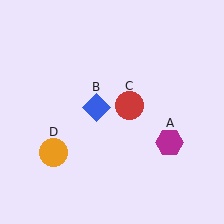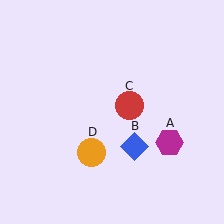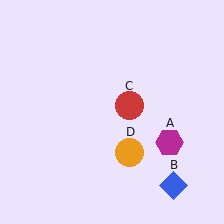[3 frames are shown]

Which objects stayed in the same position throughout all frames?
Magenta hexagon (object A) and red circle (object C) remained stationary.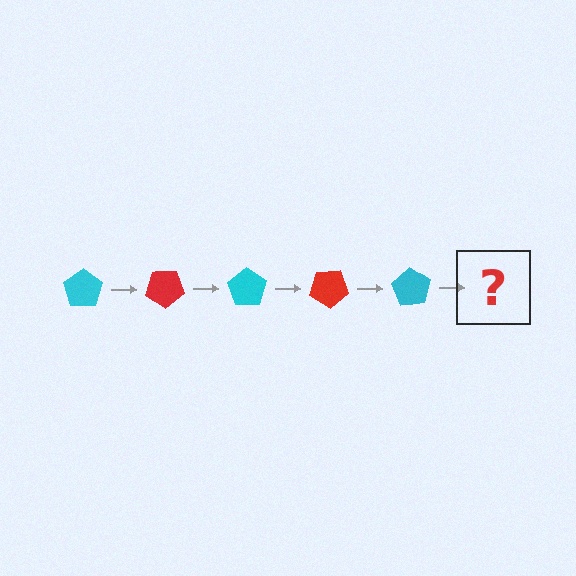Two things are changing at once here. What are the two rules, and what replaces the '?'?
The two rules are that it rotates 35 degrees each step and the color cycles through cyan and red. The '?' should be a red pentagon, rotated 175 degrees from the start.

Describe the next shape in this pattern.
It should be a red pentagon, rotated 175 degrees from the start.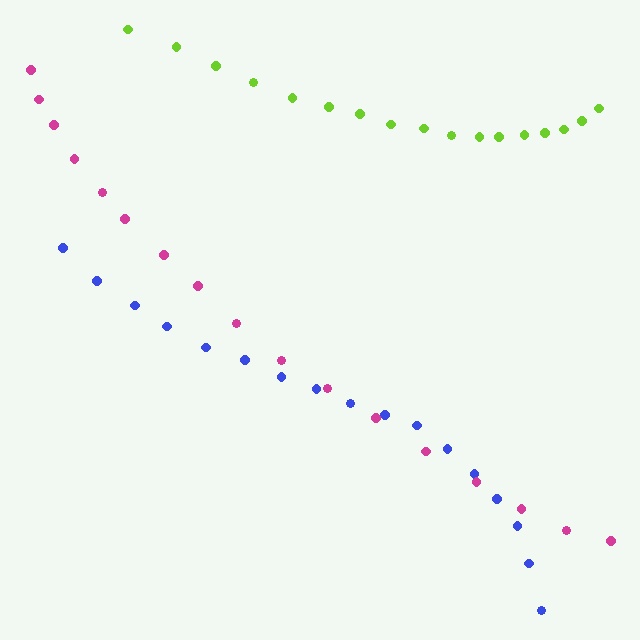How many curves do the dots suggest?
There are 3 distinct paths.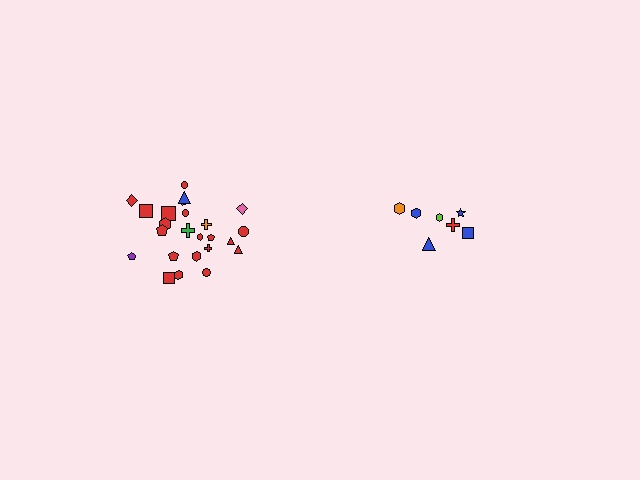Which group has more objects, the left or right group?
The left group.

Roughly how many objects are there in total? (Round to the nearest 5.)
Roughly 30 objects in total.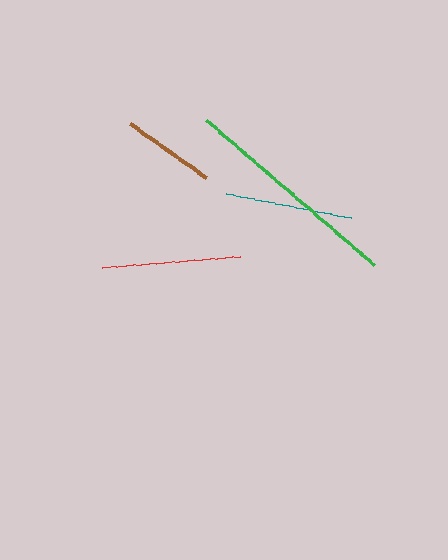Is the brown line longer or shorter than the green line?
The green line is longer than the brown line.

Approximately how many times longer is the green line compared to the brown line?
The green line is approximately 2.4 times the length of the brown line.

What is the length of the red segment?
The red segment is approximately 138 pixels long.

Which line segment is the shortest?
The brown line is the shortest at approximately 94 pixels.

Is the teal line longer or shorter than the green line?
The green line is longer than the teal line.